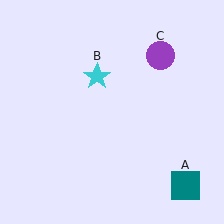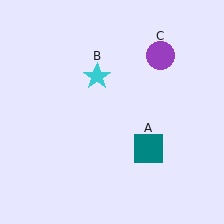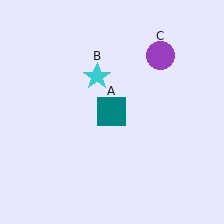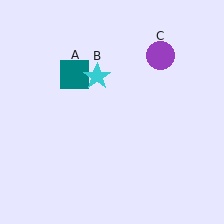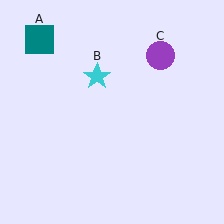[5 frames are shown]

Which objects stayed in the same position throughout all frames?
Cyan star (object B) and purple circle (object C) remained stationary.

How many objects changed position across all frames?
1 object changed position: teal square (object A).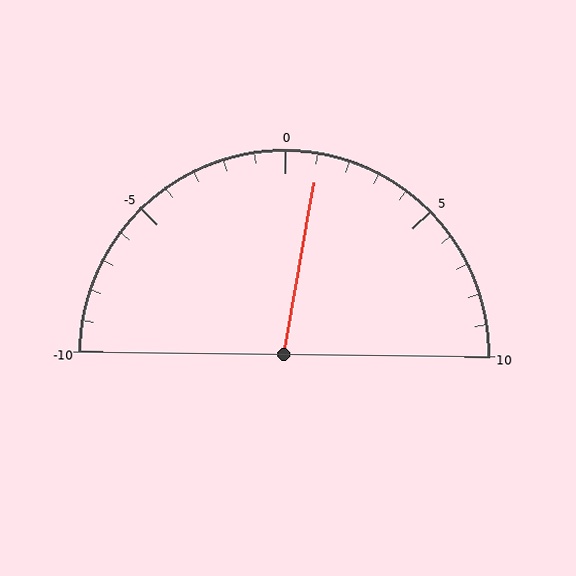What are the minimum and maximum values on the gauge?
The gauge ranges from -10 to 10.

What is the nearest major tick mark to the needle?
The nearest major tick mark is 0.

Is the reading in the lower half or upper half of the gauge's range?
The reading is in the upper half of the range (-10 to 10).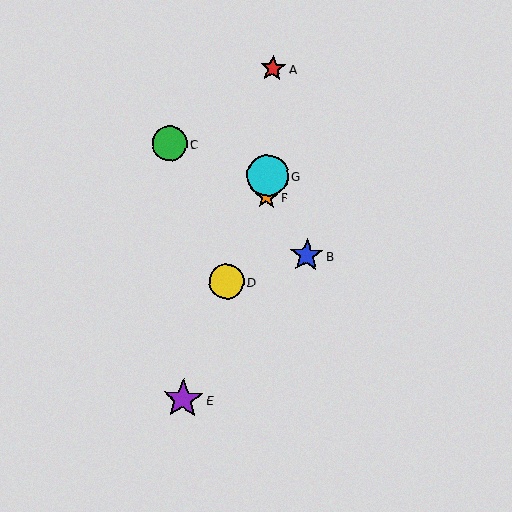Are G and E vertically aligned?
No, G is at x≈268 and E is at x≈183.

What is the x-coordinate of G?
Object G is at x≈268.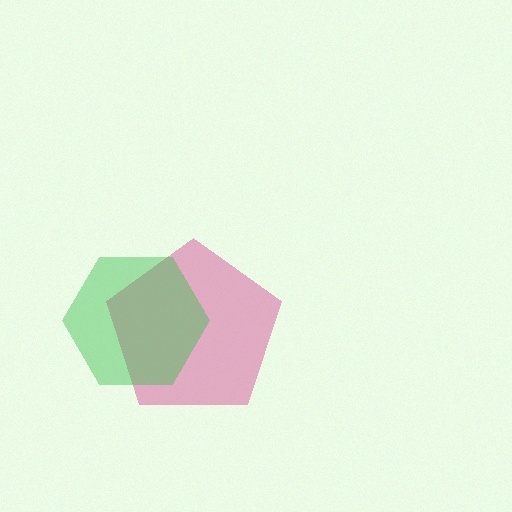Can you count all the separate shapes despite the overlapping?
Yes, there are 2 separate shapes.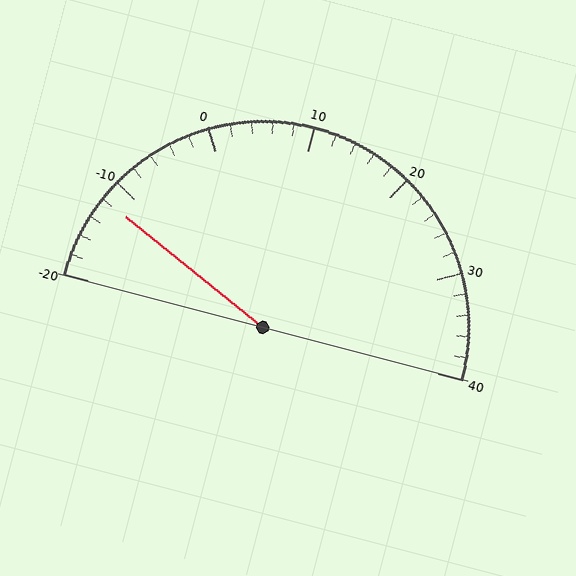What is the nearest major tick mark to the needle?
The nearest major tick mark is -10.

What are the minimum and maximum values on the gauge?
The gauge ranges from -20 to 40.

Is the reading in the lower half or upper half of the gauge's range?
The reading is in the lower half of the range (-20 to 40).